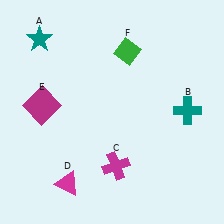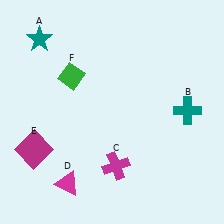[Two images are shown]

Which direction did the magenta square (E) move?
The magenta square (E) moved down.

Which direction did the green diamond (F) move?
The green diamond (F) moved left.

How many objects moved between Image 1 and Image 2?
2 objects moved between the two images.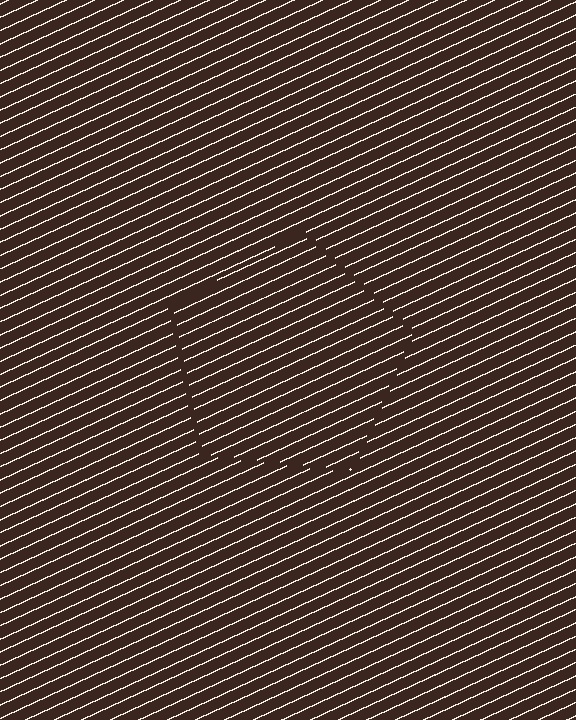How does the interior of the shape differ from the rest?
The interior of the shape contains the same grating, shifted by half a period — the contour is defined by the phase discontinuity where line-ends from the inner and outer gratings abut.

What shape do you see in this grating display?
An illusory pentagon. The interior of the shape contains the same grating, shifted by half a period — the contour is defined by the phase discontinuity where line-ends from the inner and outer gratings abut.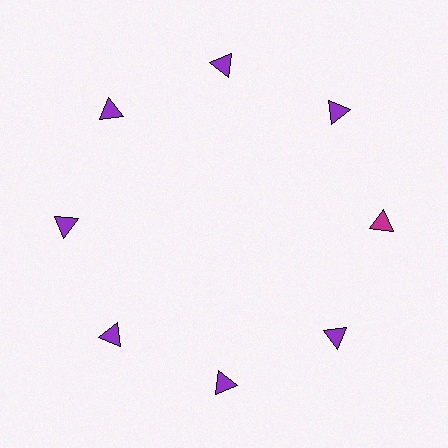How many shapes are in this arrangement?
There are 8 shapes arranged in a ring pattern.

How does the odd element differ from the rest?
It has a different color: magenta instead of purple.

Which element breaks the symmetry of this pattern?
The magenta triangle at roughly the 3 o'clock position breaks the symmetry. All other shapes are purple triangles.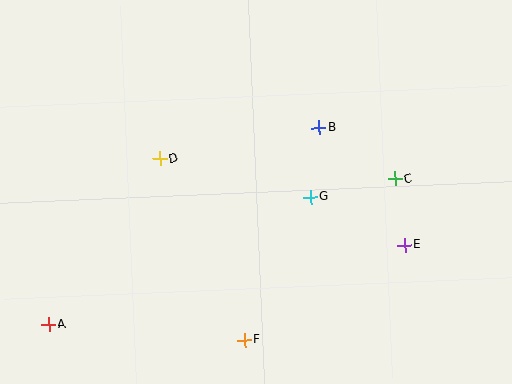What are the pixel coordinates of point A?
Point A is at (49, 325).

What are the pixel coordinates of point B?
Point B is at (319, 128).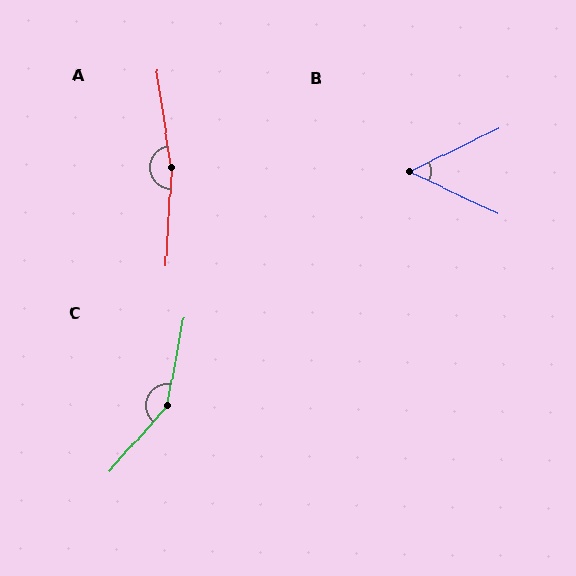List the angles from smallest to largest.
B (51°), C (149°), A (168°).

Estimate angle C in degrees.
Approximately 149 degrees.